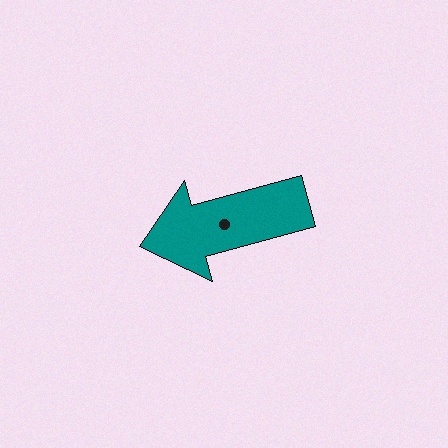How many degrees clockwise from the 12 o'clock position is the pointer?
Approximately 255 degrees.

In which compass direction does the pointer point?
West.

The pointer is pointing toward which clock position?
Roughly 8 o'clock.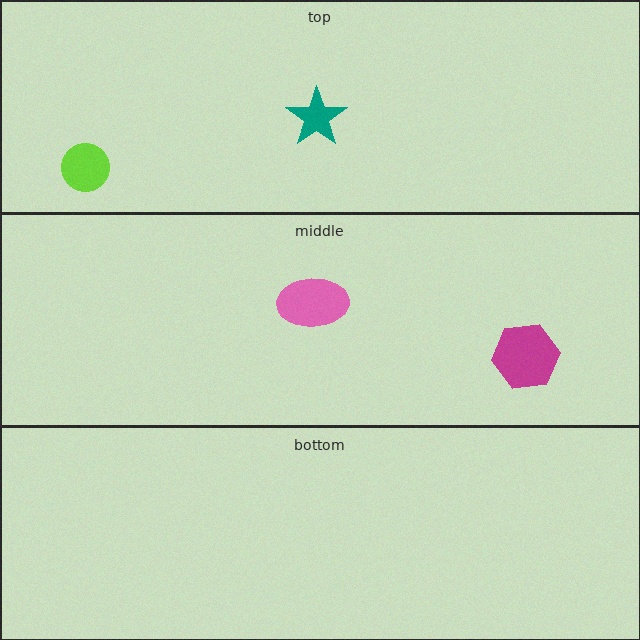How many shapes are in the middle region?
2.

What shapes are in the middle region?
The pink ellipse, the magenta hexagon.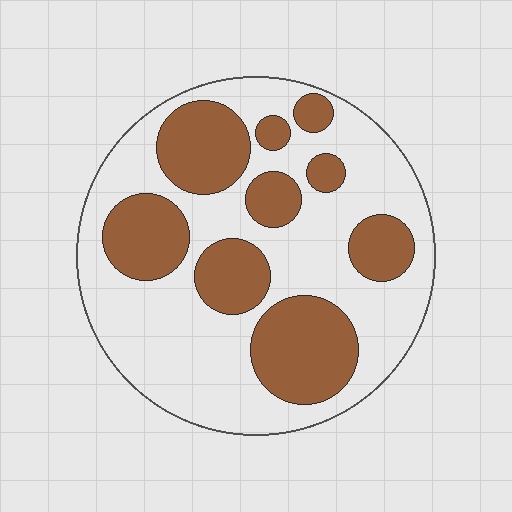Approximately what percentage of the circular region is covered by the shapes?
Approximately 35%.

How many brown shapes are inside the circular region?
9.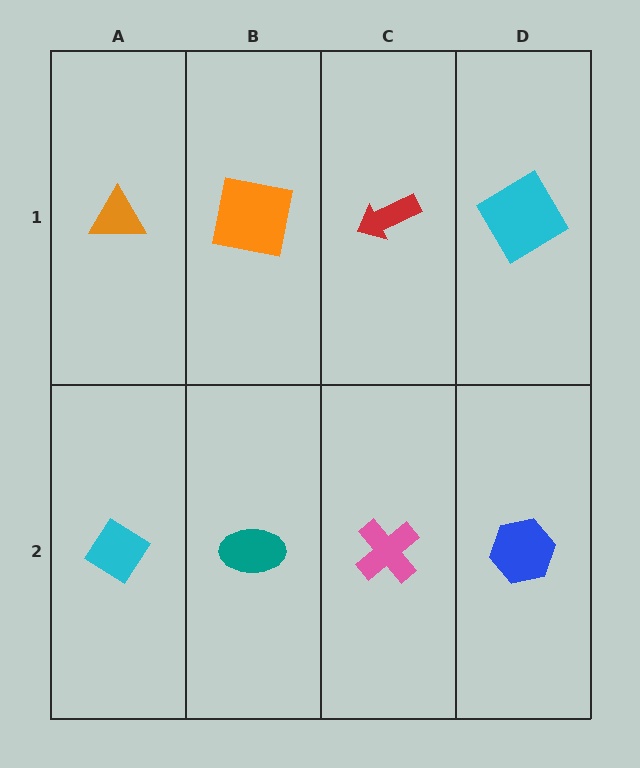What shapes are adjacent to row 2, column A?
An orange triangle (row 1, column A), a teal ellipse (row 2, column B).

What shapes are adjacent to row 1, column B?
A teal ellipse (row 2, column B), an orange triangle (row 1, column A), a red arrow (row 1, column C).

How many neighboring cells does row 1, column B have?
3.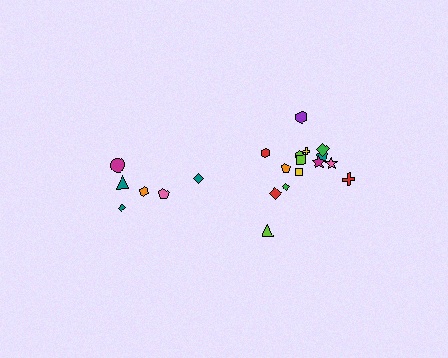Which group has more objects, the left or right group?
The right group.